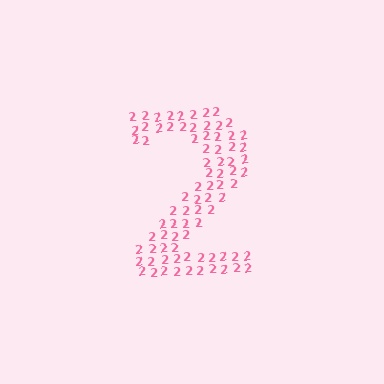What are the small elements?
The small elements are digit 2's.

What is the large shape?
The large shape is the digit 2.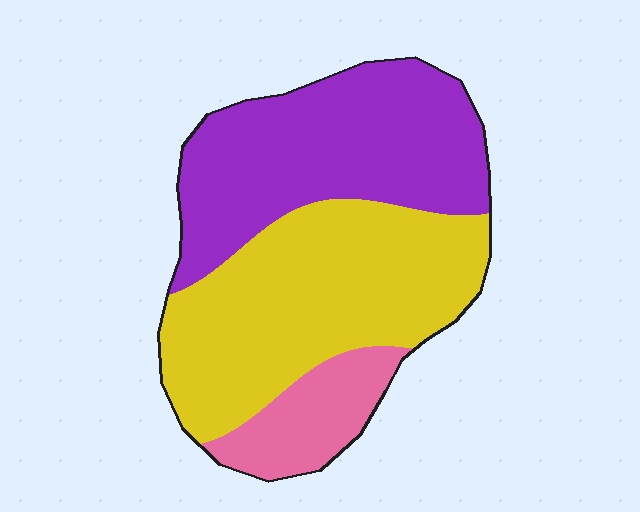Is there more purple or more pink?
Purple.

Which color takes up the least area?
Pink, at roughly 15%.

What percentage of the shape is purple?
Purple takes up about two fifths (2/5) of the shape.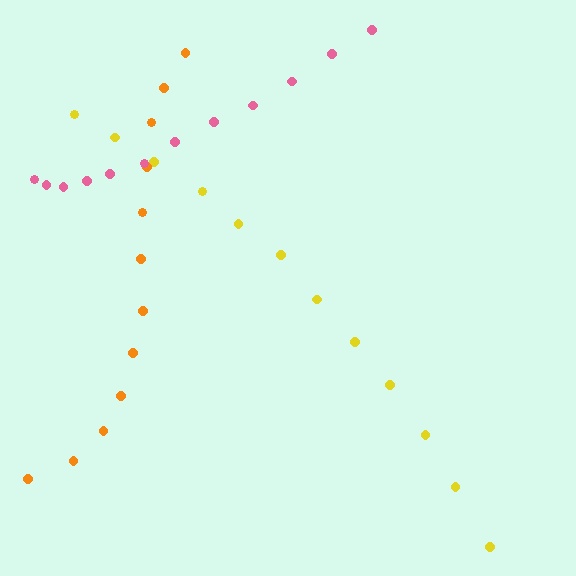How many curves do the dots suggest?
There are 3 distinct paths.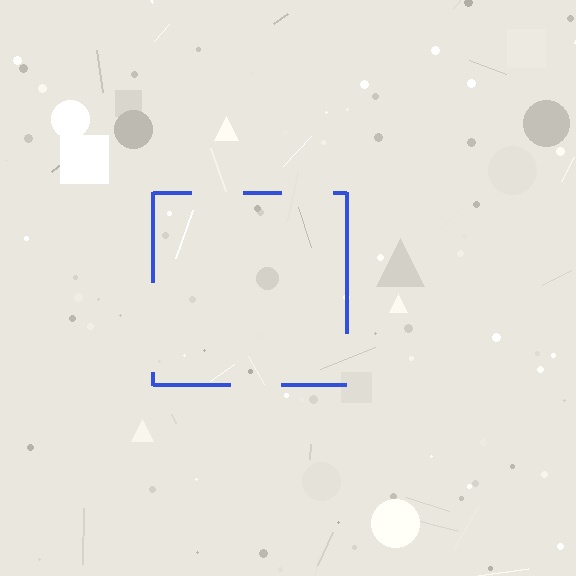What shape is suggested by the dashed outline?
The dashed outline suggests a square.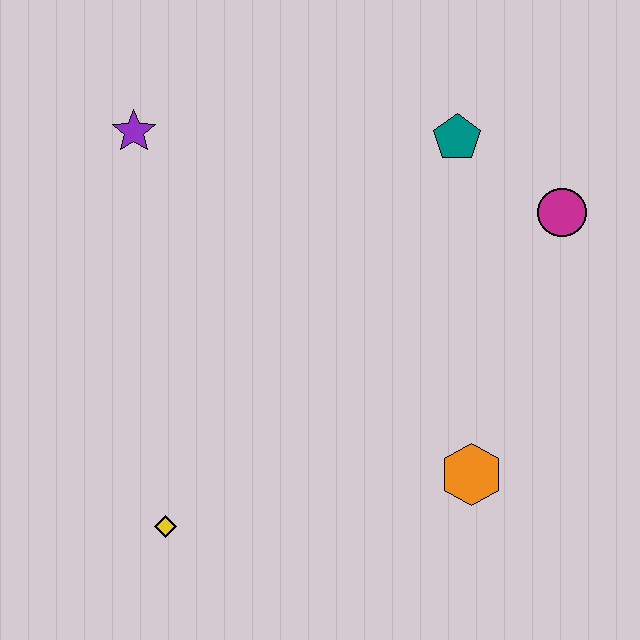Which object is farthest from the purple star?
The orange hexagon is farthest from the purple star.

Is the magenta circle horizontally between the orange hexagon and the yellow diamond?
No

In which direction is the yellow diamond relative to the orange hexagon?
The yellow diamond is to the left of the orange hexagon.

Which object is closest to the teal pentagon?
The magenta circle is closest to the teal pentagon.